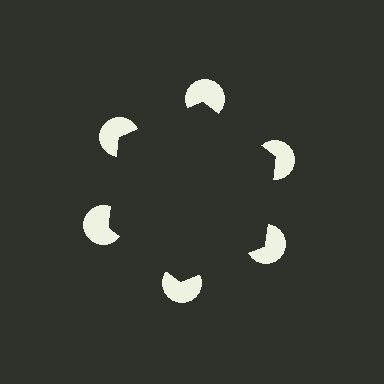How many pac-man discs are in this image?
There are 6 — one at each vertex of the illusory hexagon.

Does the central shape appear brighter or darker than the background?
It typically appears slightly darker than the background, even though no actual brightness change is drawn.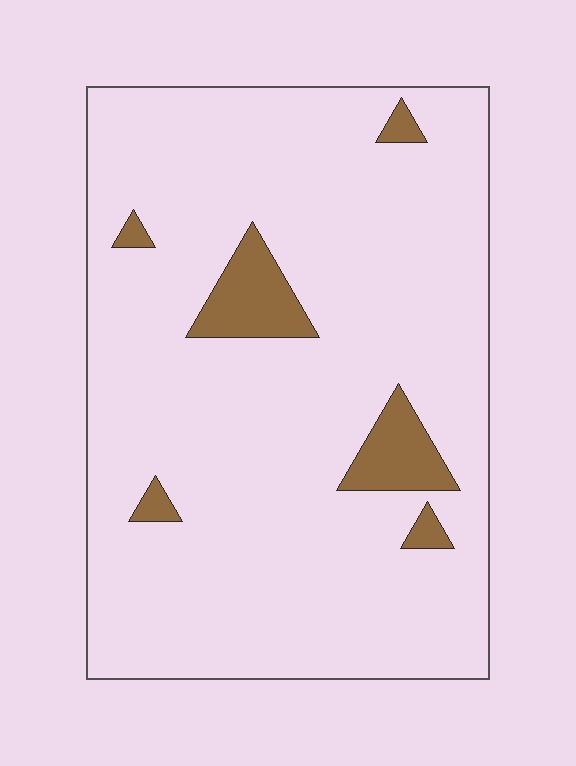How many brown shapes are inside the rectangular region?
6.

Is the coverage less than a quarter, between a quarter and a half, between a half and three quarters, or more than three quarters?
Less than a quarter.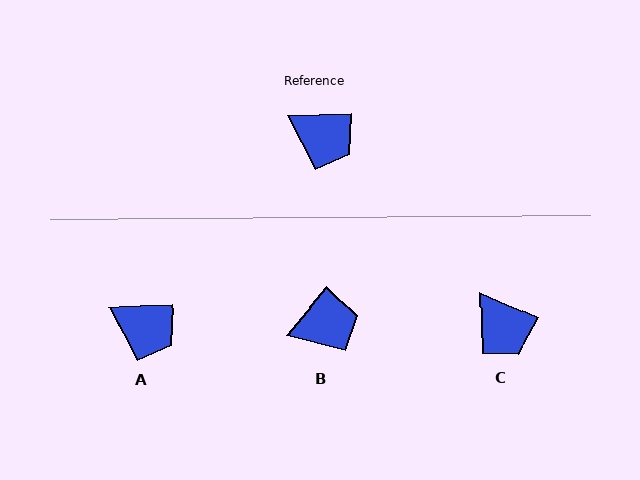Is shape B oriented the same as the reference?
No, it is off by about 48 degrees.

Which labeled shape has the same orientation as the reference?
A.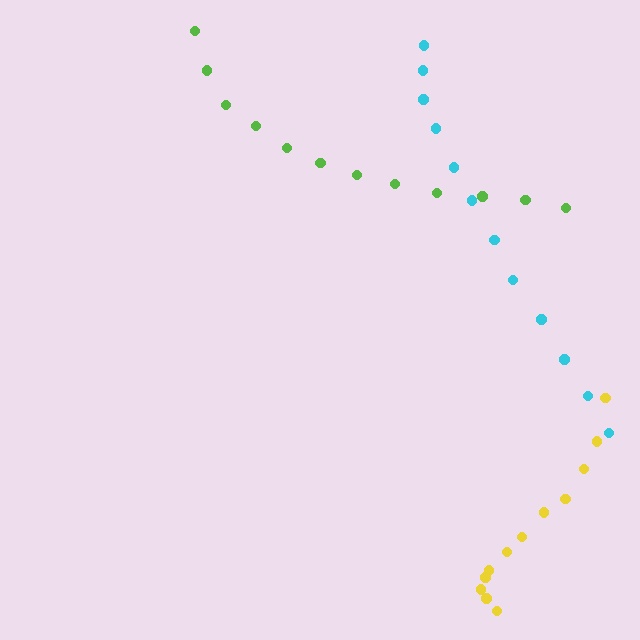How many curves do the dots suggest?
There are 3 distinct paths.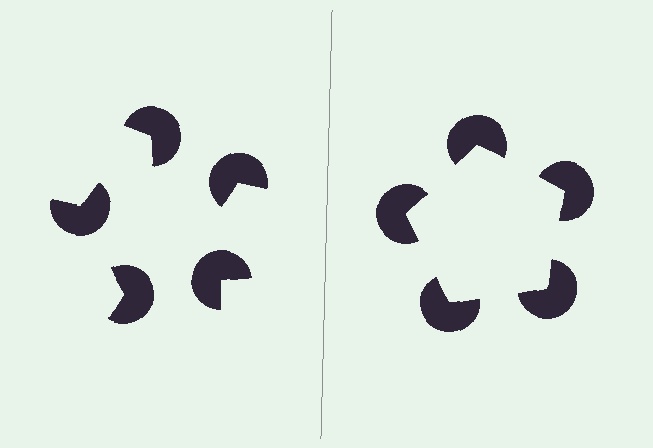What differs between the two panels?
The pac-man discs are positioned identically on both sides; only the wedge orientations differ. On the right they align to a pentagon; on the left they are misaligned.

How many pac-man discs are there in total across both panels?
10 — 5 on each side.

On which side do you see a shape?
An illusory pentagon appears on the right side. On the left side the wedge cuts are rotated, so no coherent shape forms.